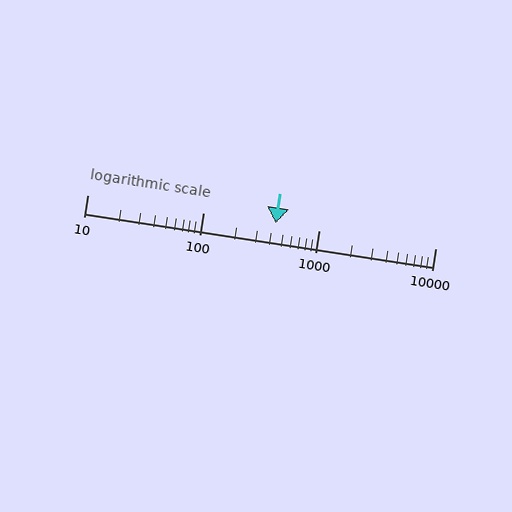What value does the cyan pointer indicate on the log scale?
The pointer indicates approximately 420.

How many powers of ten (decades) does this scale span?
The scale spans 3 decades, from 10 to 10000.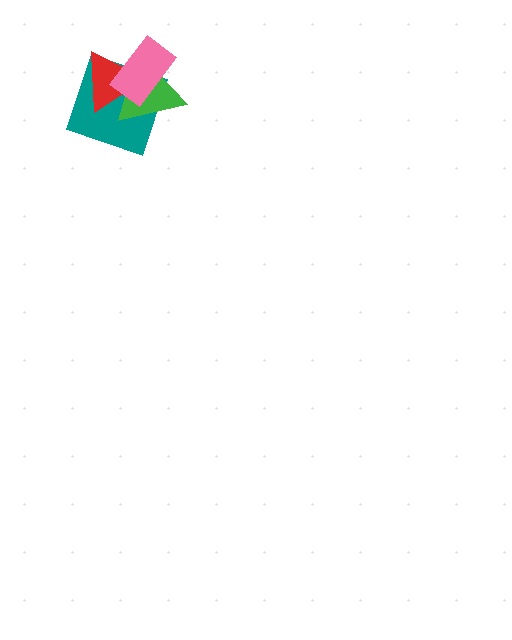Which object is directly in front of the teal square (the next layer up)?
The green triangle is directly in front of the teal square.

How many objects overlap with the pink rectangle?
3 objects overlap with the pink rectangle.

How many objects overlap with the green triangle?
3 objects overlap with the green triangle.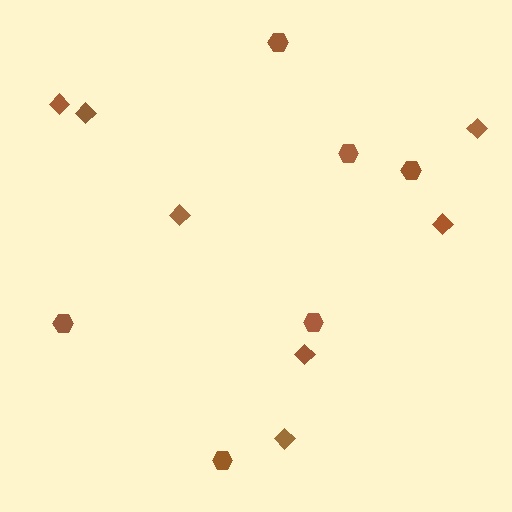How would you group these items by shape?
There are 2 groups: one group of hexagons (6) and one group of diamonds (7).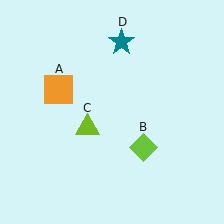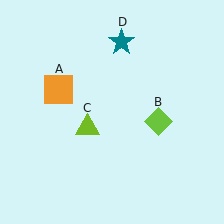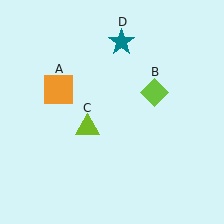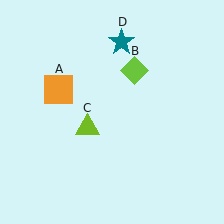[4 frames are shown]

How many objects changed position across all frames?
1 object changed position: lime diamond (object B).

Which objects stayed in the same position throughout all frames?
Orange square (object A) and lime triangle (object C) and teal star (object D) remained stationary.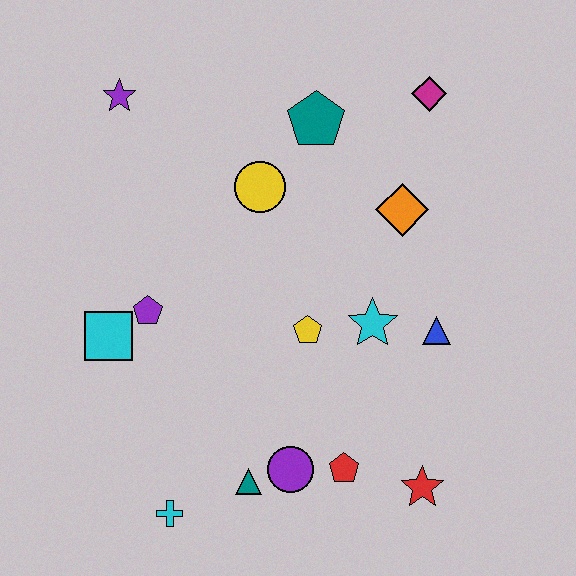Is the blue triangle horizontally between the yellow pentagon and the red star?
No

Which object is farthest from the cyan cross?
The magenta diamond is farthest from the cyan cross.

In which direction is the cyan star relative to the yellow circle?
The cyan star is below the yellow circle.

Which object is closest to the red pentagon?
The purple circle is closest to the red pentagon.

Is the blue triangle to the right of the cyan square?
Yes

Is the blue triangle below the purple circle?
No